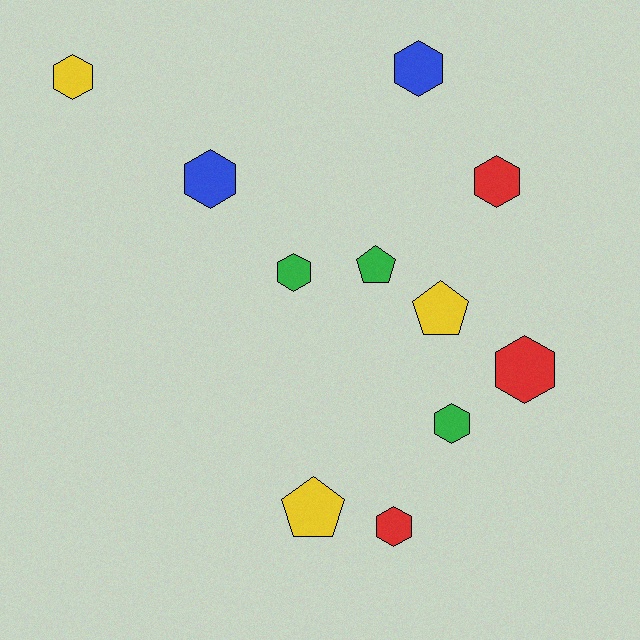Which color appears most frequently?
Yellow, with 3 objects.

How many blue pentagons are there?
There are no blue pentagons.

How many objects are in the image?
There are 11 objects.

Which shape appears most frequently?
Hexagon, with 8 objects.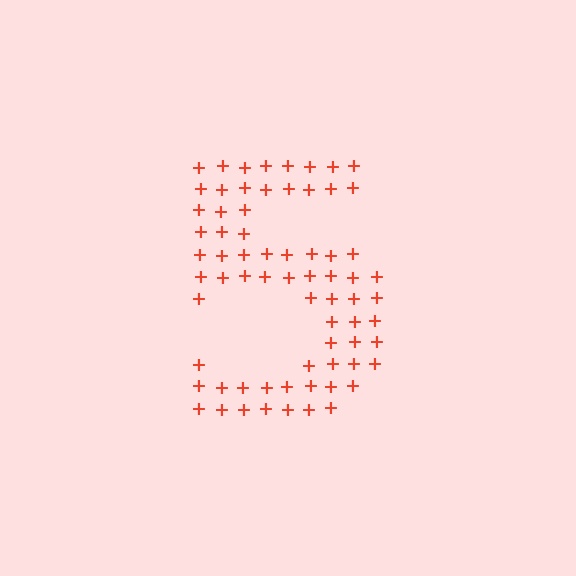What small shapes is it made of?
It is made of small plus signs.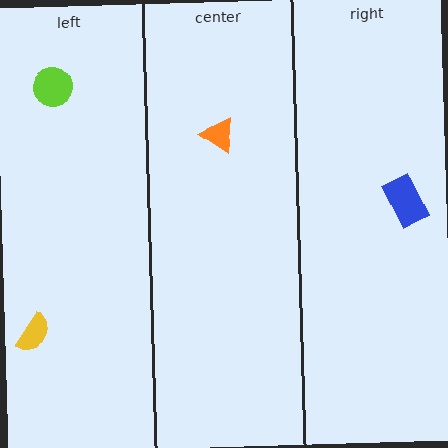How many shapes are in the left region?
2.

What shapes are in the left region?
The yellow semicircle, the lime circle.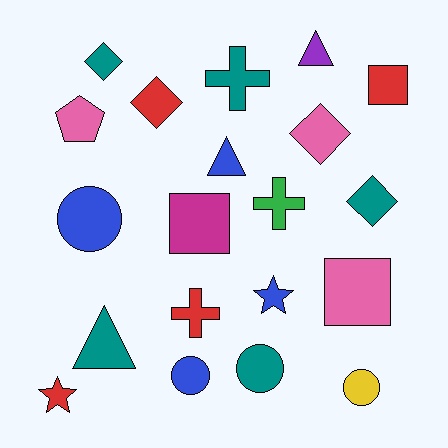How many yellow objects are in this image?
There is 1 yellow object.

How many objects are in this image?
There are 20 objects.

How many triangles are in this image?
There are 3 triangles.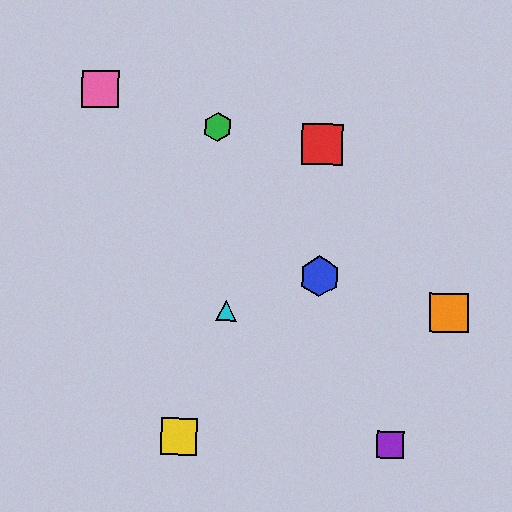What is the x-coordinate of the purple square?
The purple square is at x≈390.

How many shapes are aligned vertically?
2 shapes (the red square, the blue hexagon) are aligned vertically.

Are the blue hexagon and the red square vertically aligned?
Yes, both are at x≈319.